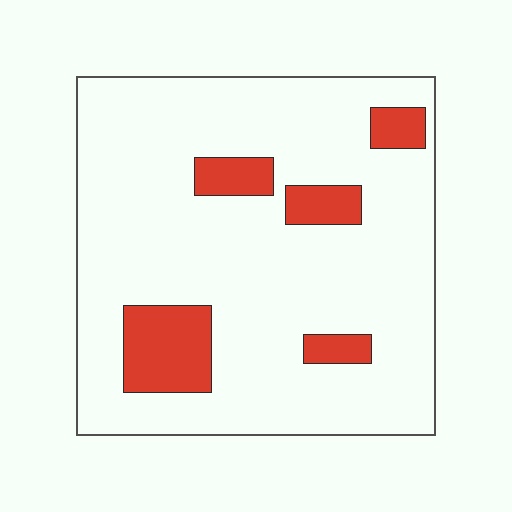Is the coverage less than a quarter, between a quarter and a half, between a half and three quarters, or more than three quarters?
Less than a quarter.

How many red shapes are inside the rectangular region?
5.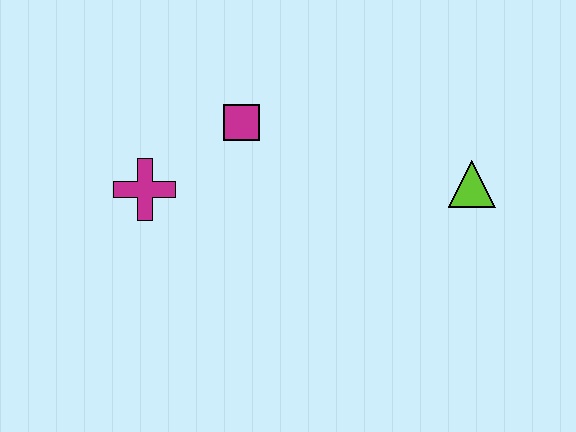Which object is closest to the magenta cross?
The magenta square is closest to the magenta cross.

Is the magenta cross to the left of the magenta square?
Yes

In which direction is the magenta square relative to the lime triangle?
The magenta square is to the left of the lime triangle.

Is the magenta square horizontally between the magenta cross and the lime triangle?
Yes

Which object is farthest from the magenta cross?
The lime triangle is farthest from the magenta cross.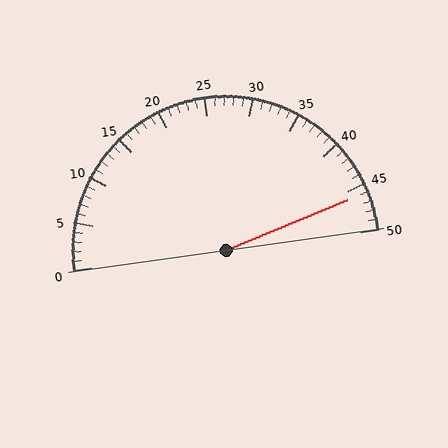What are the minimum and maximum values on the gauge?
The gauge ranges from 0 to 50.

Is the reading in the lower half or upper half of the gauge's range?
The reading is in the upper half of the range (0 to 50).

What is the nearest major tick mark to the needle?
The nearest major tick mark is 45.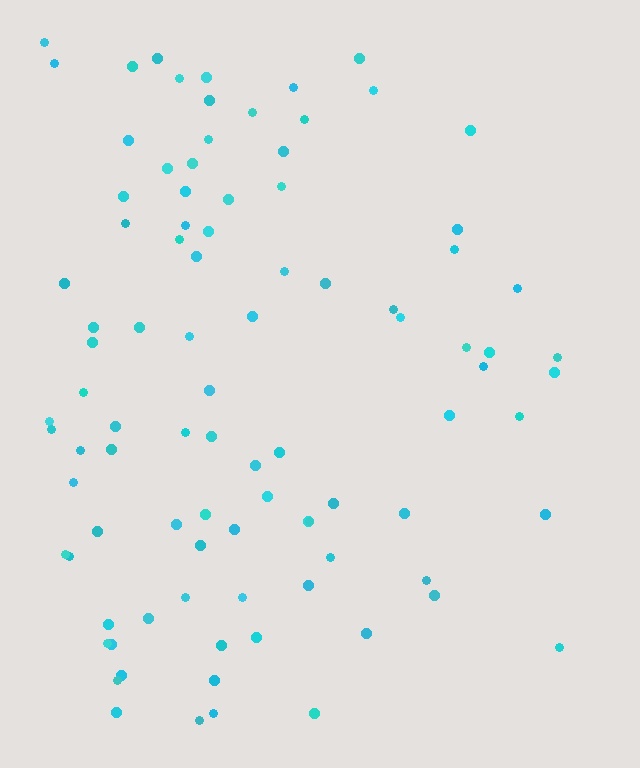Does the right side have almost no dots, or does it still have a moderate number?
Still a moderate number, just noticeably fewer than the left.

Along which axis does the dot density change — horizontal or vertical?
Horizontal.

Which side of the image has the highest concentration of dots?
The left.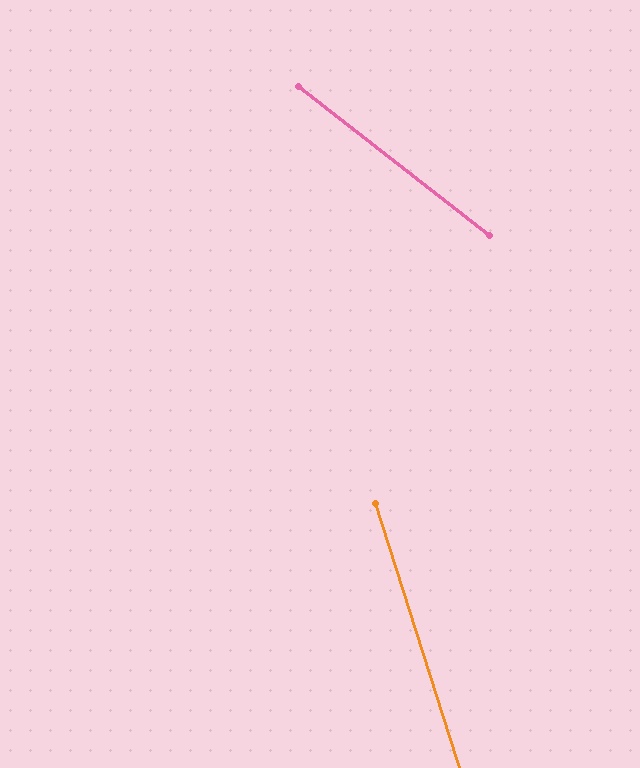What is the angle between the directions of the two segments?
Approximately 34 degrees.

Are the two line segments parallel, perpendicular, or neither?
Neither parallel nor perpendicular — they differ by about 34°.